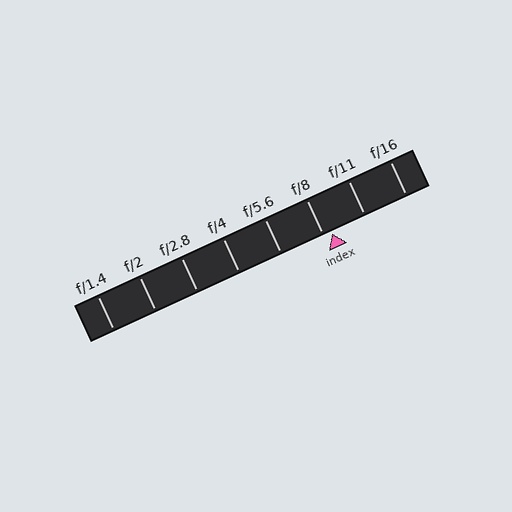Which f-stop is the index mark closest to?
The index mark is closest to f/8.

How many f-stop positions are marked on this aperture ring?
There are 8 f-stop positions marked.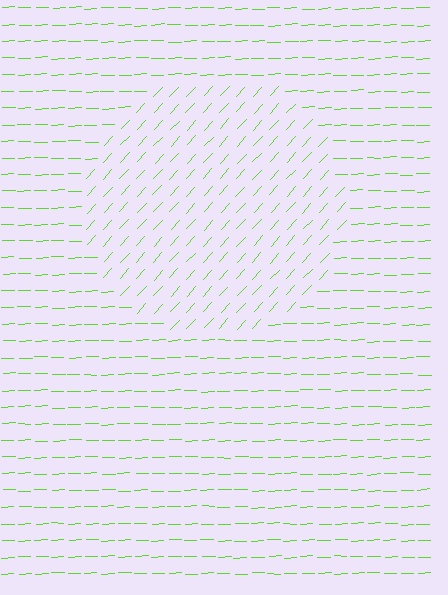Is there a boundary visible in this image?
Yes, there is a texture boundary formed by a change in line orientation.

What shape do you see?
I see a circle.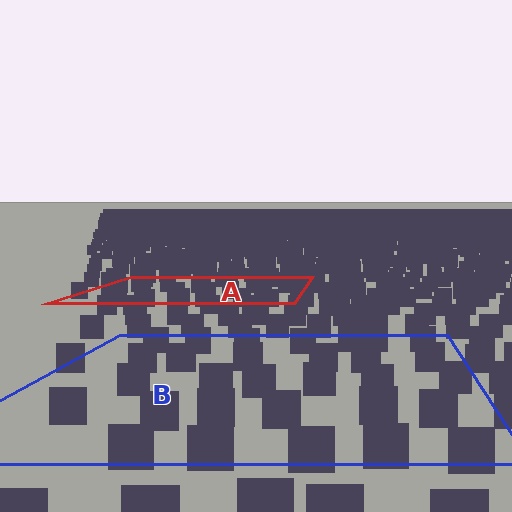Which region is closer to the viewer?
Region B is closer. The texture elements there are larger and more spread out.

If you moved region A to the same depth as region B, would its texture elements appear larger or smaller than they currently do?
They would appear larger. At a closer depth, the same texture elements are projected at a bigger on-screen size.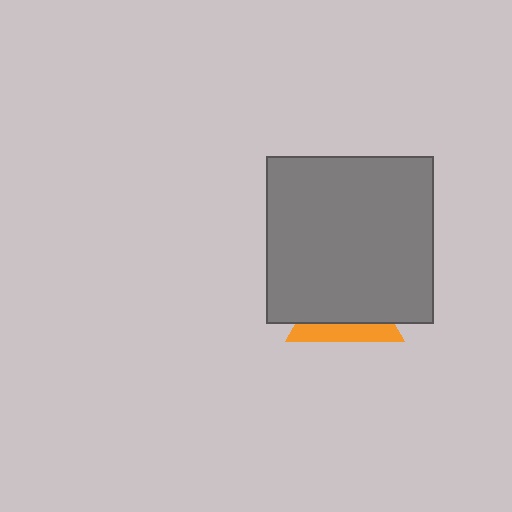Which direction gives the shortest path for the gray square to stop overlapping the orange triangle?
Moving up gives the shortest separation.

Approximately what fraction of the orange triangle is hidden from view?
Roughly 68% of the orange triangle is hidden behind the gray square.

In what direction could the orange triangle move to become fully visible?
The orange triangle could move down. That would shift it out from behind the gray square entirely.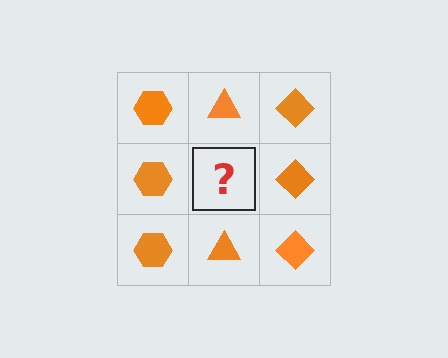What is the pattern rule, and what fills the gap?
The rule is that each column has a consistent shape. The gap should be filled with an orange triangle.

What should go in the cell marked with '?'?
The missing cell should contain an orange triangle.